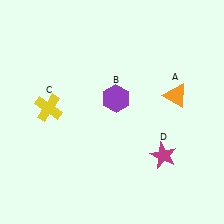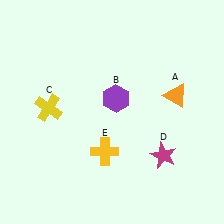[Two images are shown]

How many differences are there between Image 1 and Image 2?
There is 1 difference between the two images.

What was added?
A yellow cross (E) was added in Image 2.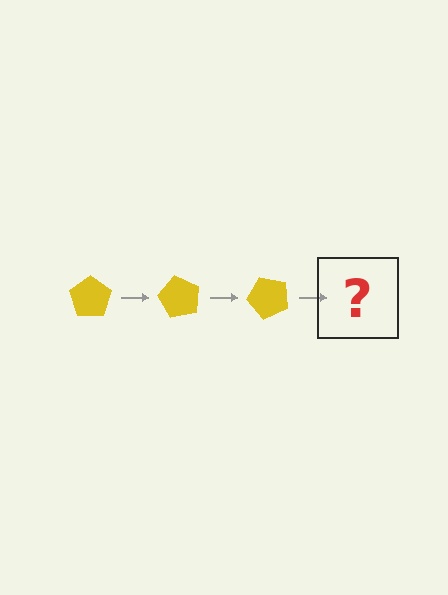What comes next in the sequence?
The next element should be a yellow pentagon rotated 180 degrees.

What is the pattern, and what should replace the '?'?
The pattern is that the pentagon rotates 60 degrees each step. The '?' should be a yellow pentagon rotated 180 degrees.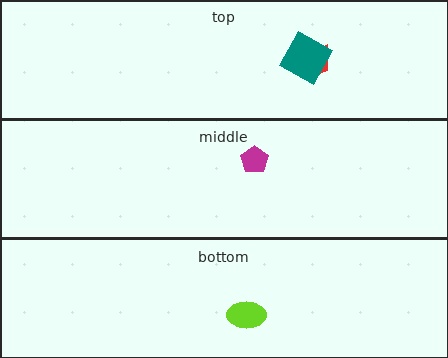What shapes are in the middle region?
The magenta pentagon.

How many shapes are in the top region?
2.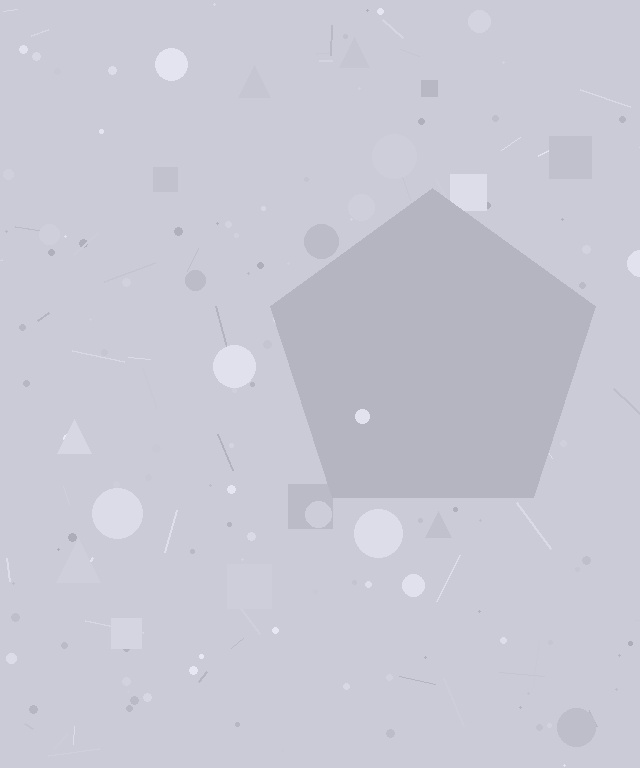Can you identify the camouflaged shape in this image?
The camouflaged shape is a pentagon.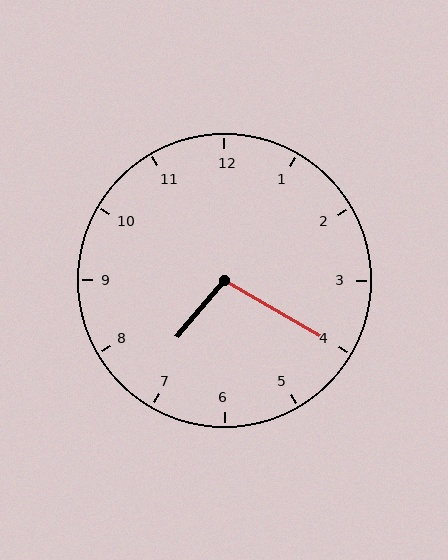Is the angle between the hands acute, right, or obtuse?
It is obtuse.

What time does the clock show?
7:20.